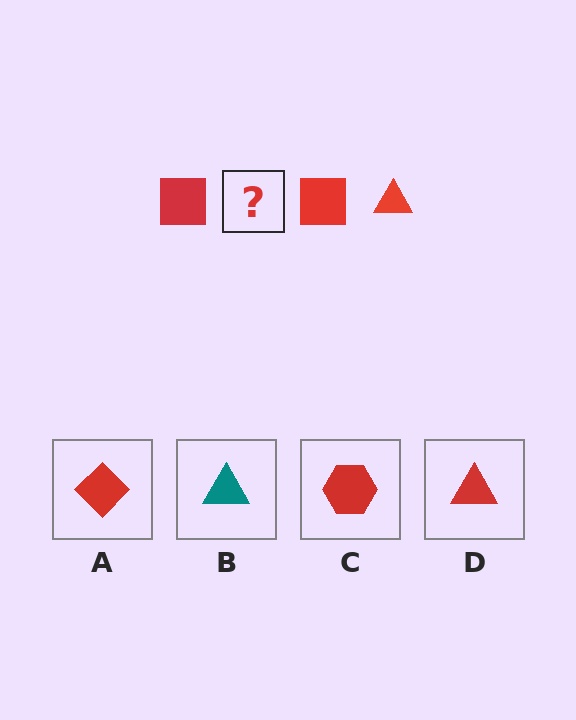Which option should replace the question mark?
Option D.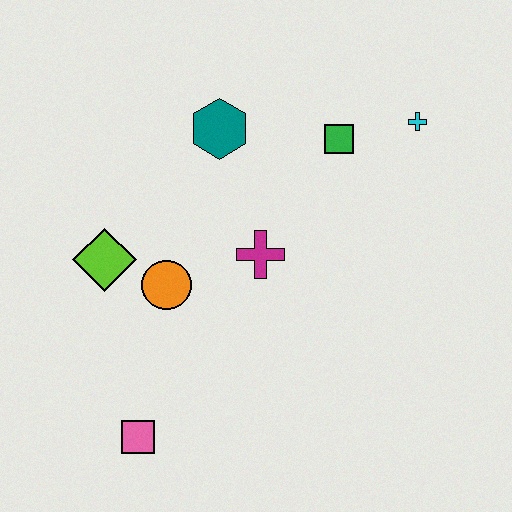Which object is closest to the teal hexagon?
The green square is closest to the teal hexagon.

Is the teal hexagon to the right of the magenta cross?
No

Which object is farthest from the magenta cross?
The pink square is farthest from the magenta cross.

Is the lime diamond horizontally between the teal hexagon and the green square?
No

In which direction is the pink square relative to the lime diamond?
The pink square is below the lime diamond.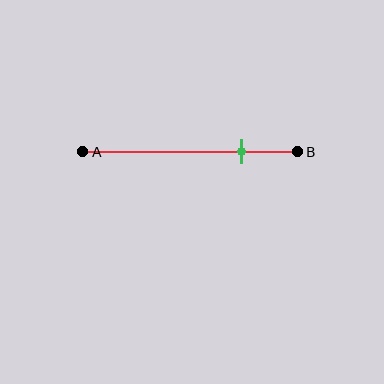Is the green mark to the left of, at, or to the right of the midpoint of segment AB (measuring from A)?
The green mark is to the right of the midpoint of segment AB.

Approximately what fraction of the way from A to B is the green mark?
The green mark is approximately 75% of the way from A to B.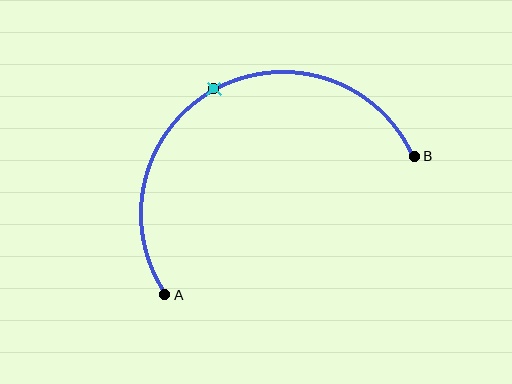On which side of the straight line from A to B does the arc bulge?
The arc bulges above the straight line connecting A and B.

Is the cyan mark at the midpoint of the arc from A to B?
Yes. The cyan mark lies on the arc at equal arc-length from both A and B — it is the arc midpoint.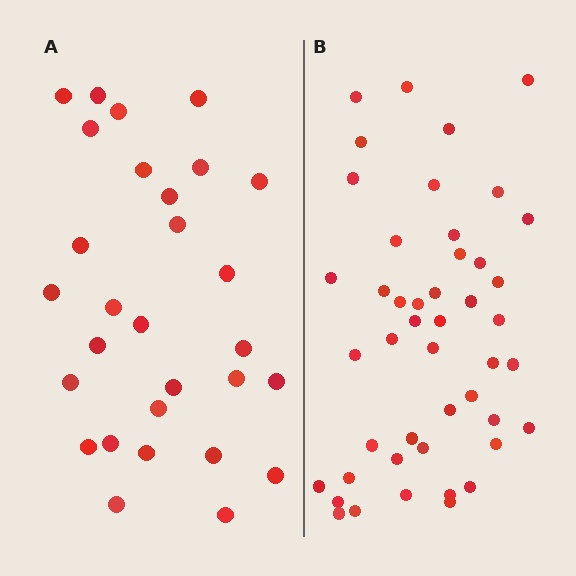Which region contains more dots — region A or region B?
Region B (the right region) has more dots.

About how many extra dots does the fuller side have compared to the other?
Region B has approximately 15 more dots than region A.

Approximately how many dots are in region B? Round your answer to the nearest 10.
About 50 dots. (The exact count is 46, which rounds to 50.)